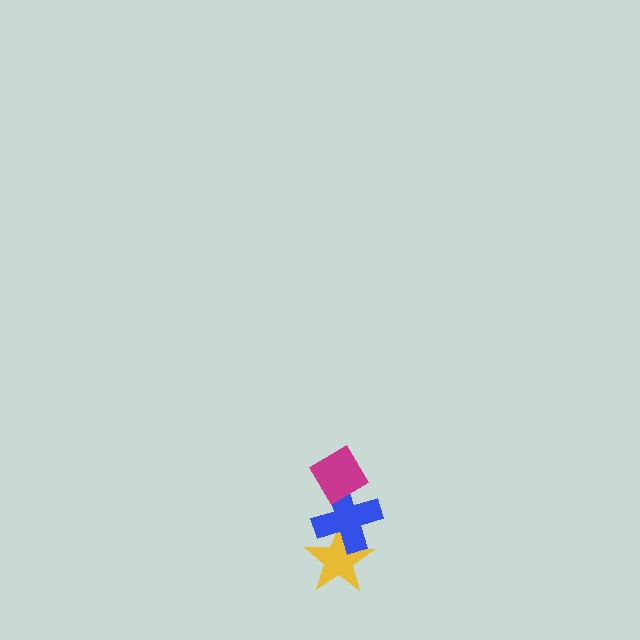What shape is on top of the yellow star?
The blue cross is on top of the yellow star.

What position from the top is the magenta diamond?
The magenta diamond is 1st from the top.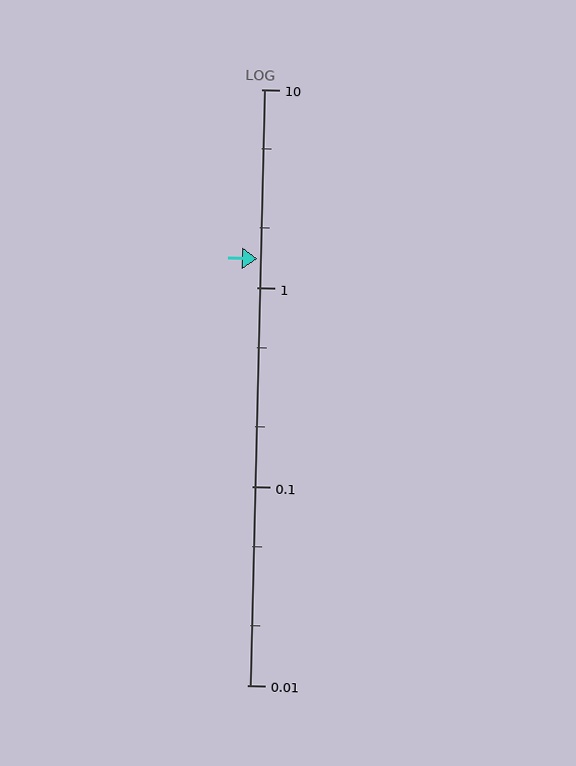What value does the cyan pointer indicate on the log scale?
The pointer indicates approximately 1.4.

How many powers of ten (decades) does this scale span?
The scale spans 3 decades, from 0.01 to 10.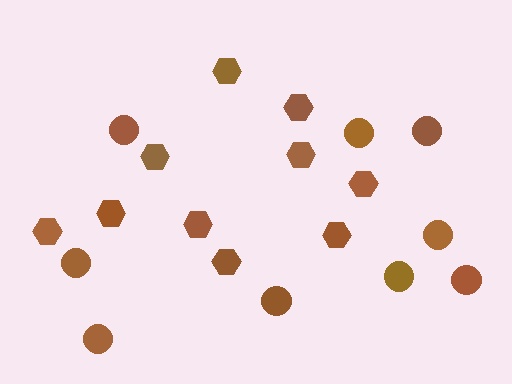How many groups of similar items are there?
There are 2 groups: one group of hexagons (10) and one group of circles (9).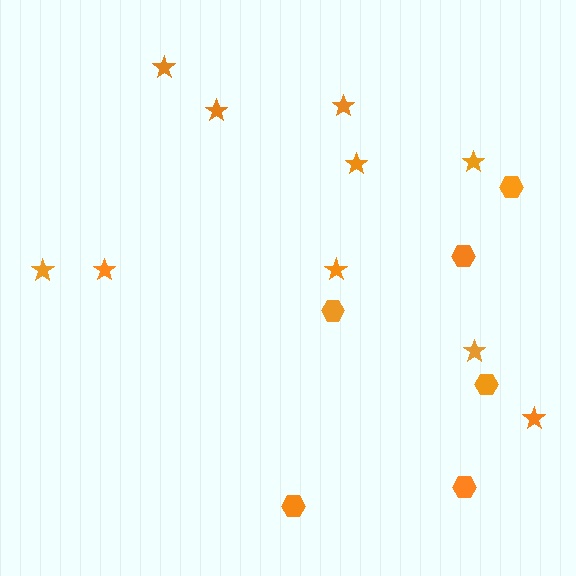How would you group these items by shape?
There are 2 groups: one group of hexagons (6) and one group of stars (10).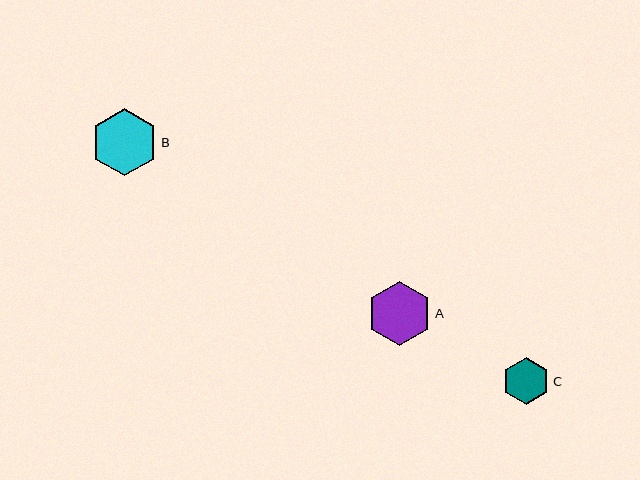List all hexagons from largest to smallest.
From largest to smallest: B, A, C.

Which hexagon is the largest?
Hexagon B is the largest with a size of approximately 67 pixels.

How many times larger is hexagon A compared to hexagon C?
Hexagon A is approximately 1.4 times the size of hexagon C.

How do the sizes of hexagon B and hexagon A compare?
Hexagon B and hexagon A are approximately the same size.